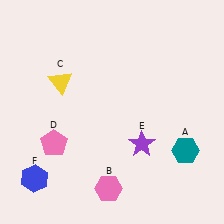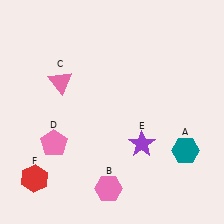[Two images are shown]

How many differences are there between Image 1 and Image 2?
There are 2 differences between the two images.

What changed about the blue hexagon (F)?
In Image 1, F is blue. In Image 2, it changed to red.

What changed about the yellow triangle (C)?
In Image 1, C is yellow. In Image 2, it changed to pink.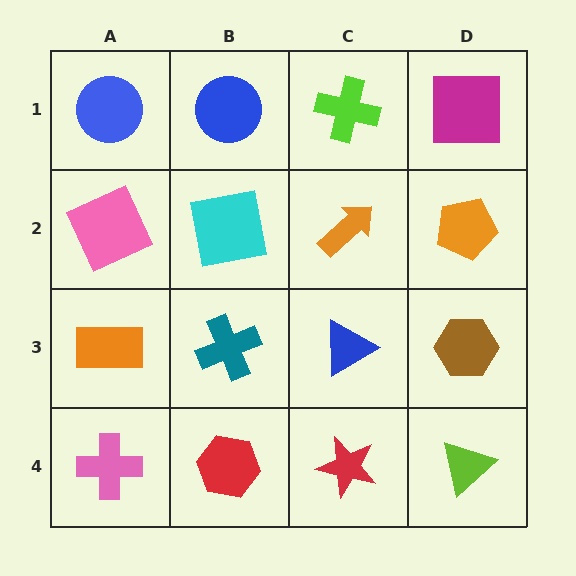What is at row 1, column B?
A blue circle.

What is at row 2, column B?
A cyan square.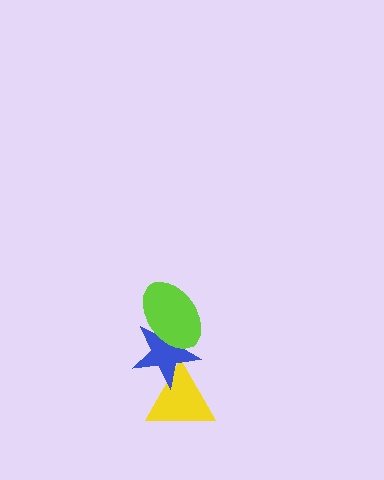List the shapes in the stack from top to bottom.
From top to bottom: the lime ellipse, the blue star, the yellow triangle.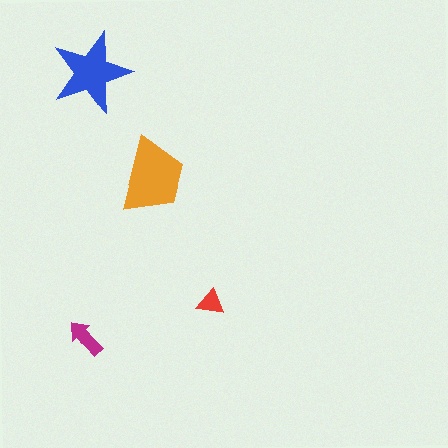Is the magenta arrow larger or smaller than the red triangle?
Larger.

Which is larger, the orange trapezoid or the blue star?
The orange trapezoid.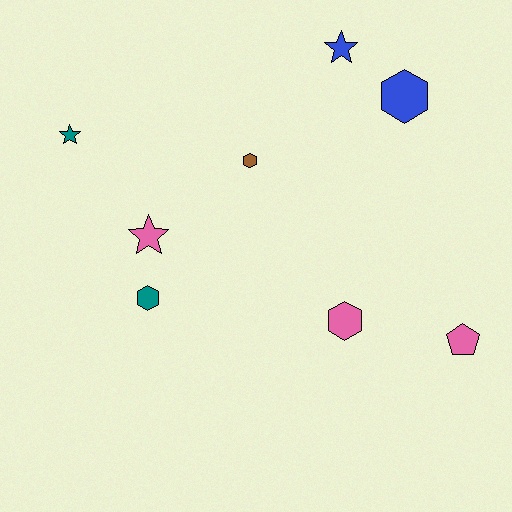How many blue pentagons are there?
There are no blue pentagons.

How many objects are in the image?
There are 8 objects.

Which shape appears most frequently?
Hexagon, with 4 objects.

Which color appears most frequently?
Pink, with 3 objects.